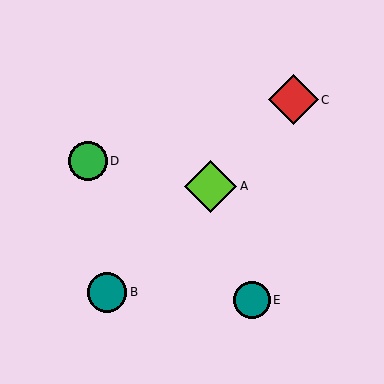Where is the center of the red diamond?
The center of the red diamond is at (293, 100).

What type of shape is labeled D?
Shape D is a green circle.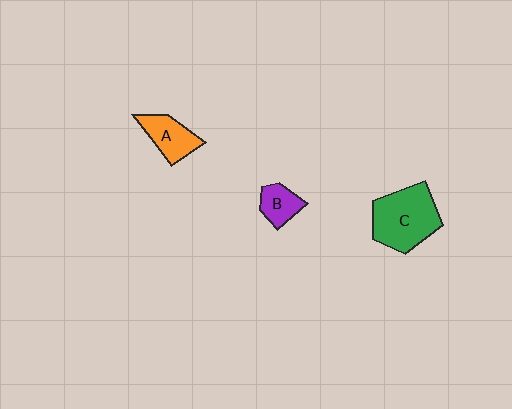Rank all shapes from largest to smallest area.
From largest to smallest: C (green), A (orange), B (purple).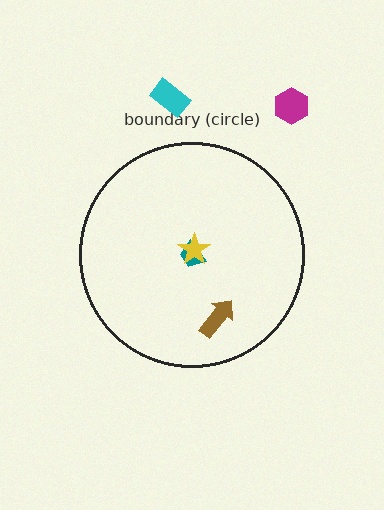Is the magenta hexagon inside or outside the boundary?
Outside.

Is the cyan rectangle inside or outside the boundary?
Outside.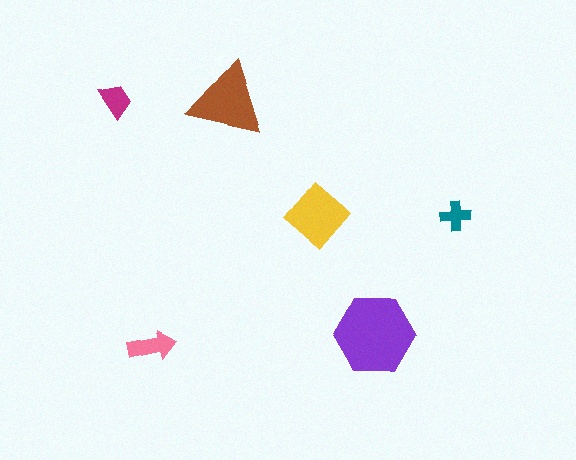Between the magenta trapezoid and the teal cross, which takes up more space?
The magenta trapezoid.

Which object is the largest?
The purple hexagon.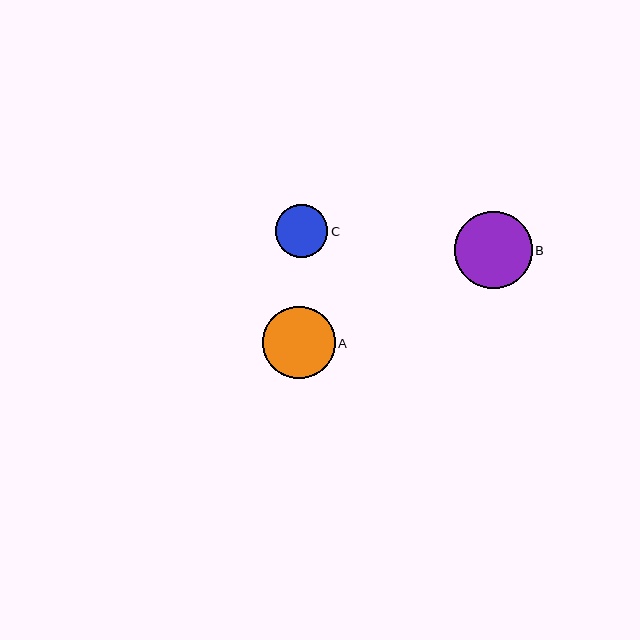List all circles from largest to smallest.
From largest to smallest: B, A, C.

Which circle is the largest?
Circle B is the largest with a size of approximately 78 pixels.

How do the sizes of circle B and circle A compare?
Circle B and circle A are approximately the same size.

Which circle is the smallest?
Circle C is the smallest with a size of approximately 53 pixels.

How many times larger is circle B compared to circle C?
Circle B is approximately 1.5 times the size of circle C.